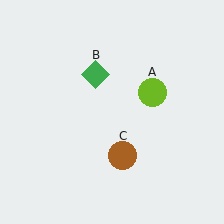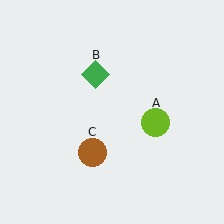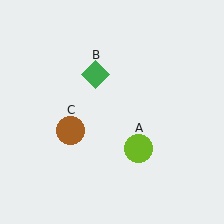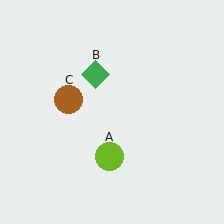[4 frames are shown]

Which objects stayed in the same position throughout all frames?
Green diamond (object B) remained stationary.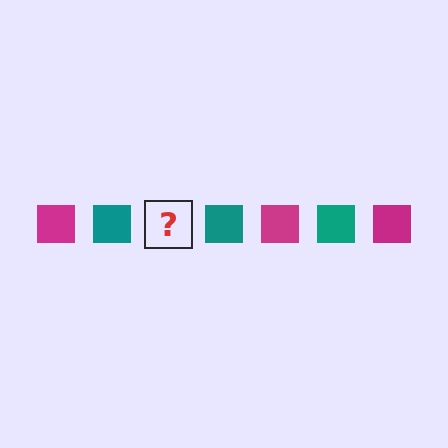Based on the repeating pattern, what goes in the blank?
The blank should be a magenta square.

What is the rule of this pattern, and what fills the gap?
The rule is that the pattern cycles through magenta, teal squares. The gap should be filled with a magenta square.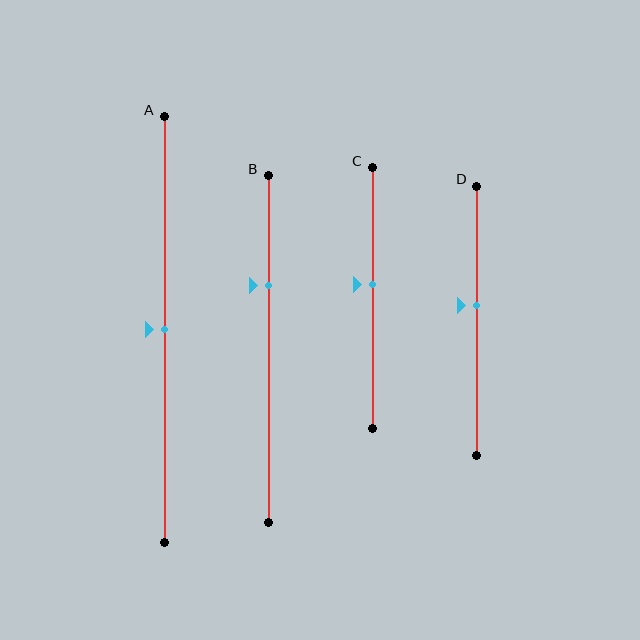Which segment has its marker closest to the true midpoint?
Segment A has its marker closest to the true midpoint.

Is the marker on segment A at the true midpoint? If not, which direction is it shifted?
Yes, the marker on segment A is at the true midpoint.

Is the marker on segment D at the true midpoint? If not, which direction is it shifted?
No, the marker on segment D is shifted upward by about 6% of the segment length.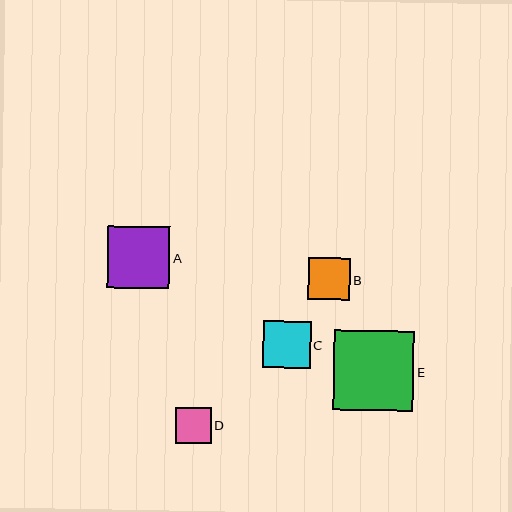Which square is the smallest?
Square D is the smallest with a size of approximately 36 pixels.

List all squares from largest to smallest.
From largest to smallest: E, A, C, B, D.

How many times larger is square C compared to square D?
Square C is approximately 1.3 times the size of square D.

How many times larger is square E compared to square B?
Square E is approximately 1.9 times the size of square B.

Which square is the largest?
Square E is the largest with a size of approximately 80 pixels.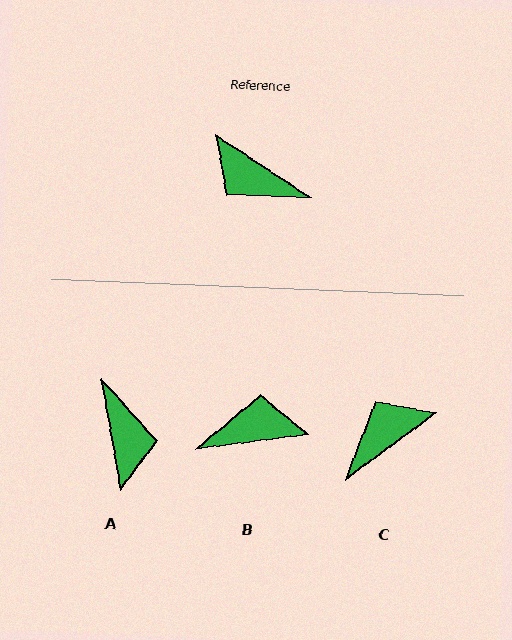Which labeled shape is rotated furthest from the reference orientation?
B, about 139 degrees away.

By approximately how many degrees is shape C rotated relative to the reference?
Approximately 110 degrees clockwise.